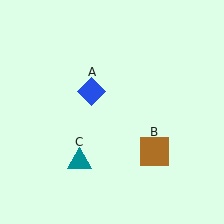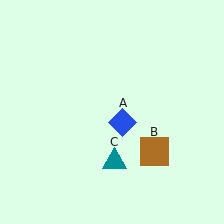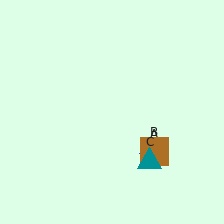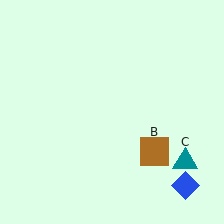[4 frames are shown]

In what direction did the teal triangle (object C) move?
The teal triangle (object C) moved right.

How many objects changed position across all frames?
2 objects changed position: blue diamond (object A), teal triangle (object C).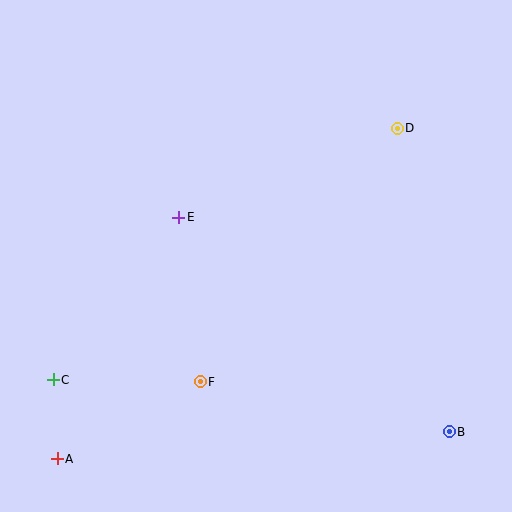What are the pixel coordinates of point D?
Point D is at (397, 128).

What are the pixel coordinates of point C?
Point C is at (53, 380).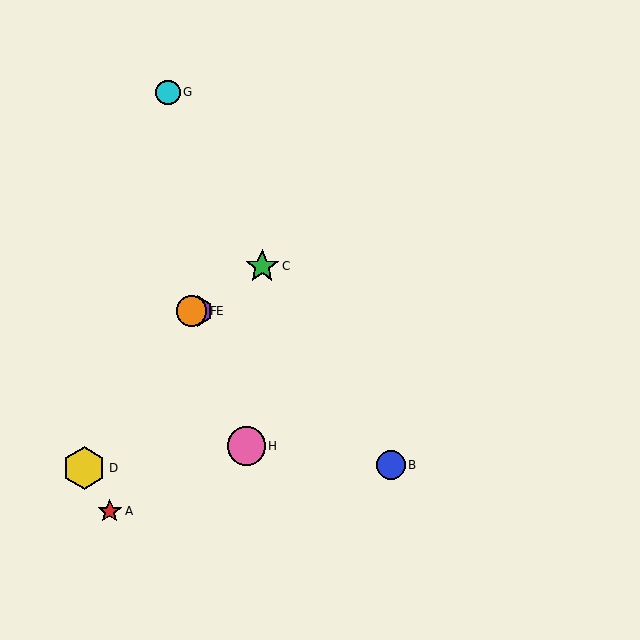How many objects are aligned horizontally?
2 objects (E, F) are aligned horizontally.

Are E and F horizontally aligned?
Yes, both are at y≈311.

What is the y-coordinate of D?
Object D is at y≈468.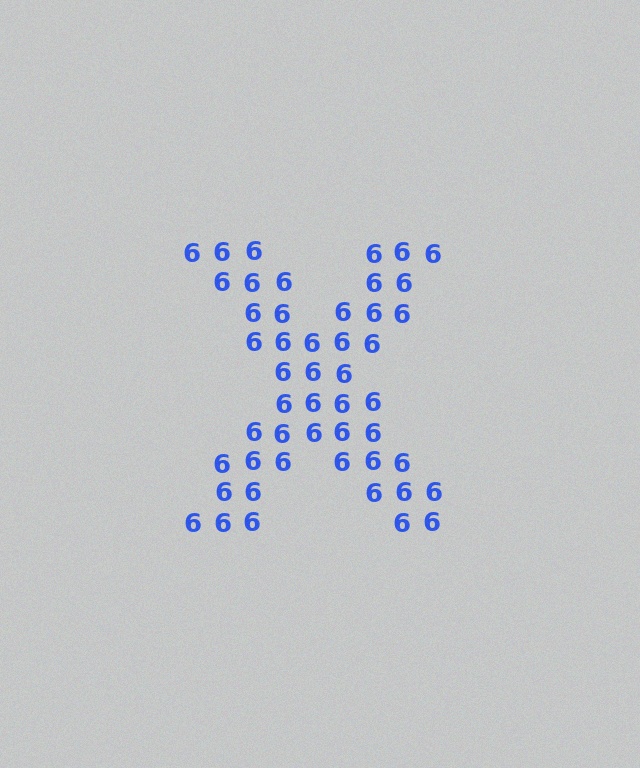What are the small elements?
The small elements are digit 6's.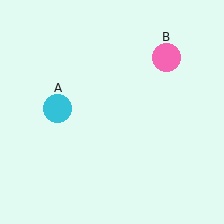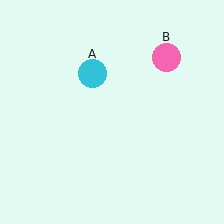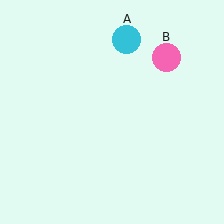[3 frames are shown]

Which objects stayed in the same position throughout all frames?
Pink circle (object B) remained stationary.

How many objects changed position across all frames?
1 object changed position: cyan circle (object A).